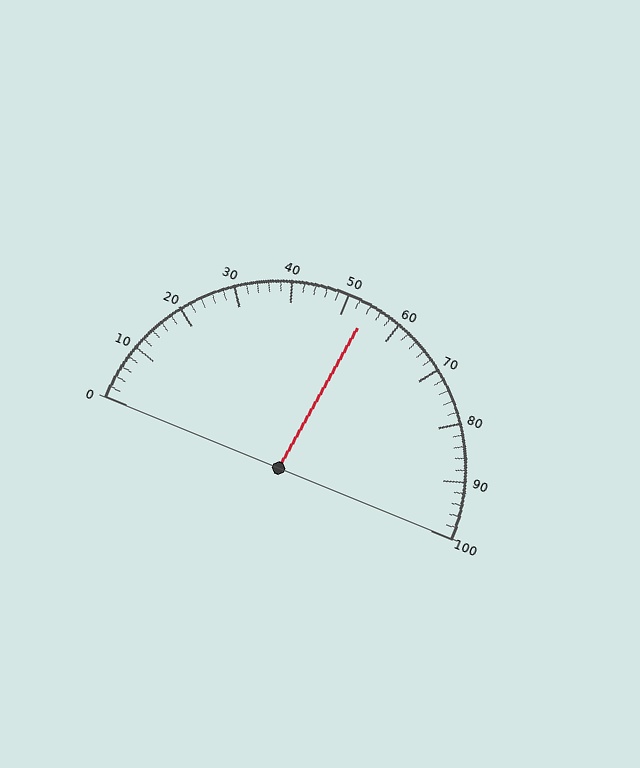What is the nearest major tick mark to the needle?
The nearest major tick mark is 50.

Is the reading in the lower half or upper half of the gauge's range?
The reading is in the upper half of the range (0 to 100).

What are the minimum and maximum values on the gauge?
The gauge ranges from 0 to 100.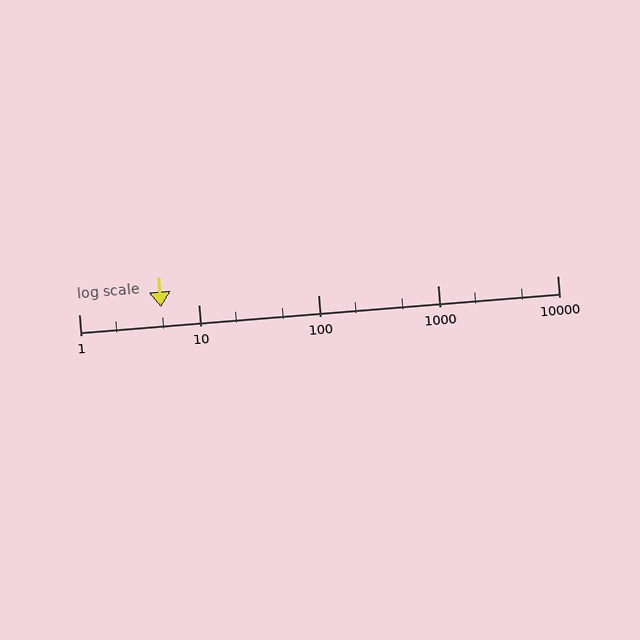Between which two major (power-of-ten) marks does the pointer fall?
The pointer is between 1 and 10.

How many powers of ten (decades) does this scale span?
The scale spans 4 decades, from 1 to 10000.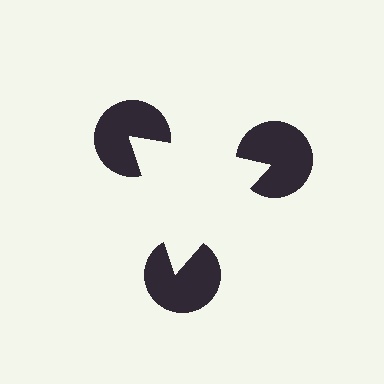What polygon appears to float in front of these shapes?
An illusory triangle — its edges are inferred from the aligned wedge cuts in the pac-man discs, not physically drawn.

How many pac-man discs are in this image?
There are 3 — one at each vertex of the illusory triangle.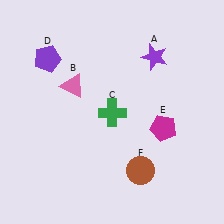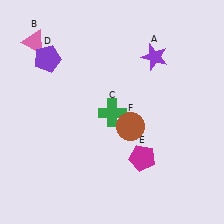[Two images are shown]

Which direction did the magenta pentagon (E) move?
The magenta pentagon (E) moved down.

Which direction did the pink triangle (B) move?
The pink triangle (B) moved up.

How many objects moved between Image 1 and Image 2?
3 objects moved between the two images.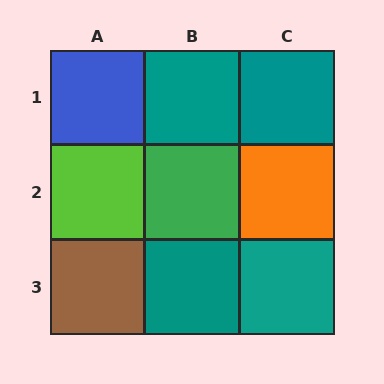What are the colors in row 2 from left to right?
Lime, green, orange.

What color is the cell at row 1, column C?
Teal.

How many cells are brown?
1 cell is brown.